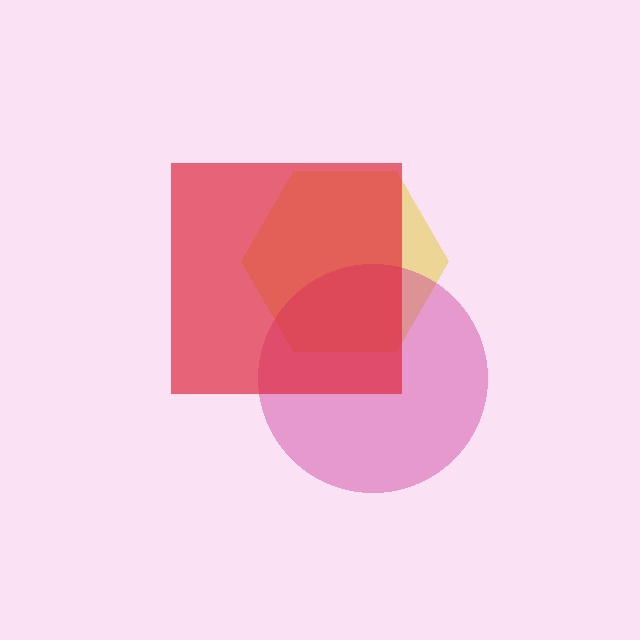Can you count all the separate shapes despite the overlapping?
Yes, there are 3 separate shapes.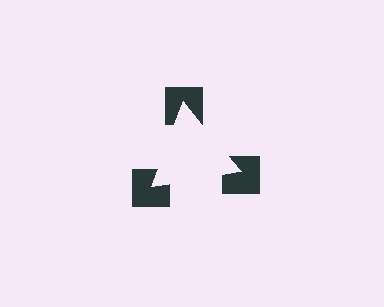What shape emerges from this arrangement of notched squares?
An illusory triangle — its edges are inferred from the aligned wedge cuts in the notched squares, not physically drawn.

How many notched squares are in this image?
There are 3 — one at each vertex of the illusory triangle.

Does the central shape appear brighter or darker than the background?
It typically appears slightly brighter than the background, even though no actual brightness change is drawn.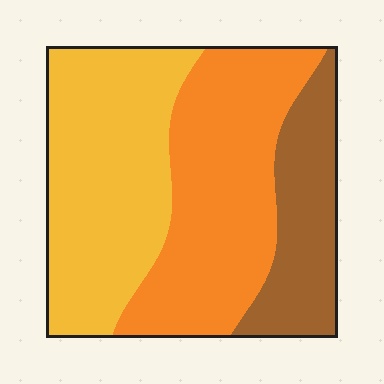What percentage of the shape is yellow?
Yellow covers around 40% of the shape.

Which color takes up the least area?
Brown, at roughly 20%.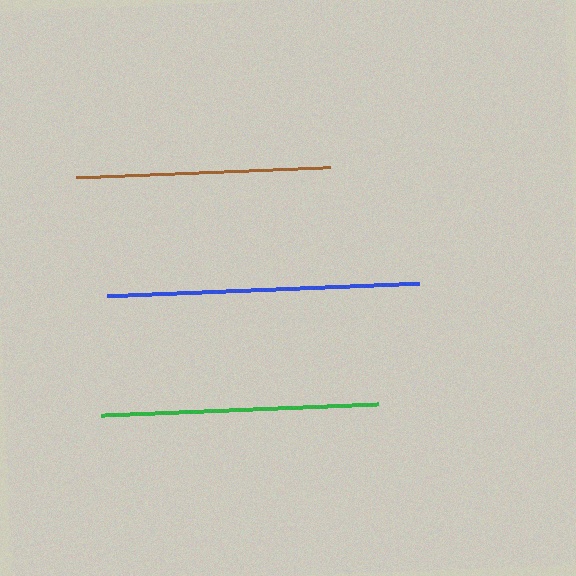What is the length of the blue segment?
The blue segment is approximately 312 pixels long.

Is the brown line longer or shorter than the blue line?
The blue line is longer than the brown line.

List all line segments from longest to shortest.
From longest to shortest: blue, green, brown.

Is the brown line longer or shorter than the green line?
The green line is longer than the brown line.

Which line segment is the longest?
The blue line is the longest at approximately 312 pixels.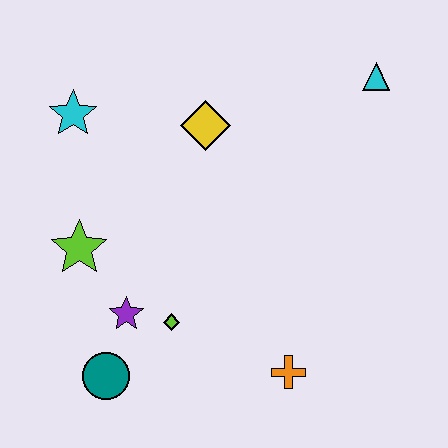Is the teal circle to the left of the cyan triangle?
Yes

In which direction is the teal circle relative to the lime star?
The teal circle is below the lime star.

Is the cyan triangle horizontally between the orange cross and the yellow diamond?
No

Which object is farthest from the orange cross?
The cyan star is farthest from the orange cross.